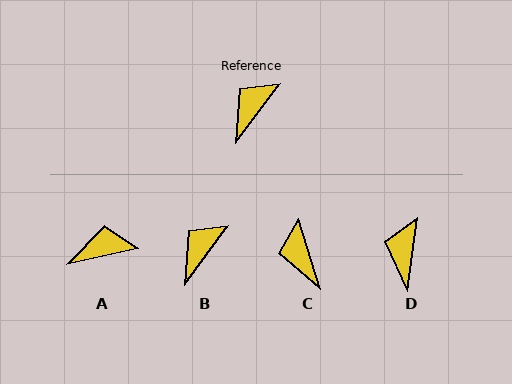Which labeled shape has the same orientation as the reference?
B.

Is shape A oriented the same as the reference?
No, it is off by about 40 degrees.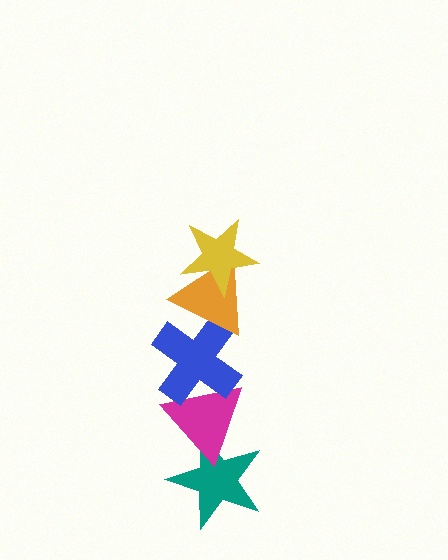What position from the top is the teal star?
The teal star is 5th from the top.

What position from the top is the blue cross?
The blue cross is 3rd from the top.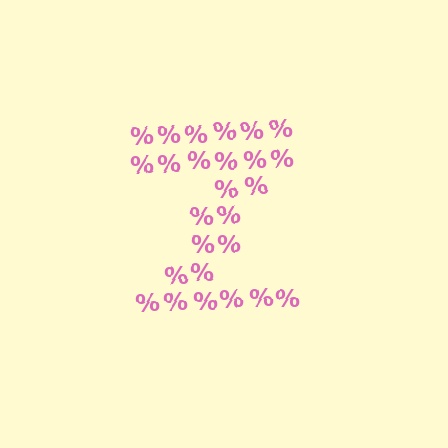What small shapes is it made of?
It is made of small percent signs.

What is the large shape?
The large shape is the letter Z.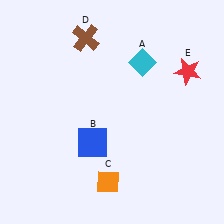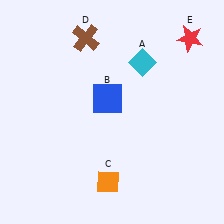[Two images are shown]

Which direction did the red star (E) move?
The red star (E) moved up.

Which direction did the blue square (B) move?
The blue square (B) moved up.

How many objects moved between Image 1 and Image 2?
2 objects moved between the two images.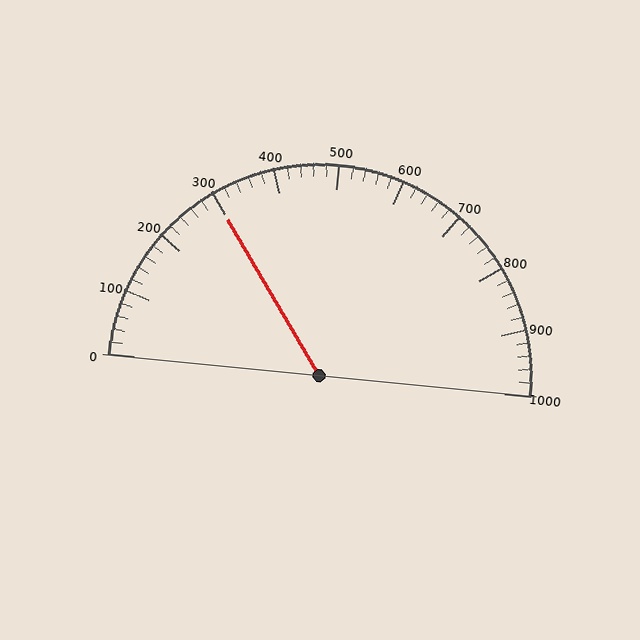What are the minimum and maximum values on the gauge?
The gauge ranges from 0 to 1000.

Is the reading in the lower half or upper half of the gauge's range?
The reading is in the lower half of the range (0 to 1000).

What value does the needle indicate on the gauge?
The needle indicates approximately 300.